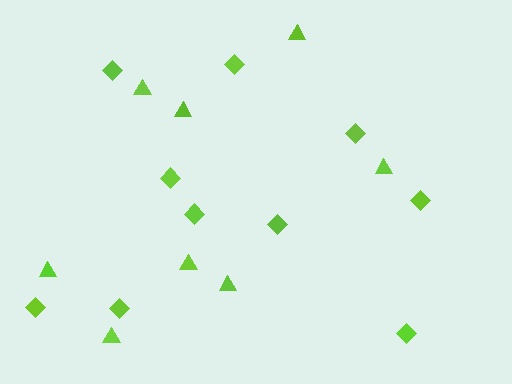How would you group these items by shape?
There are 2 groups: one group of diamonds (10) and one group of triangles (8).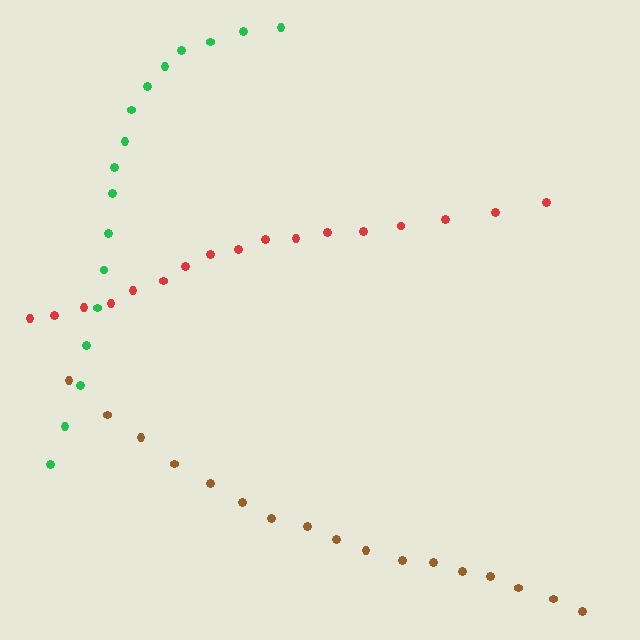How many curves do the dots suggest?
There are 3 distinct paths.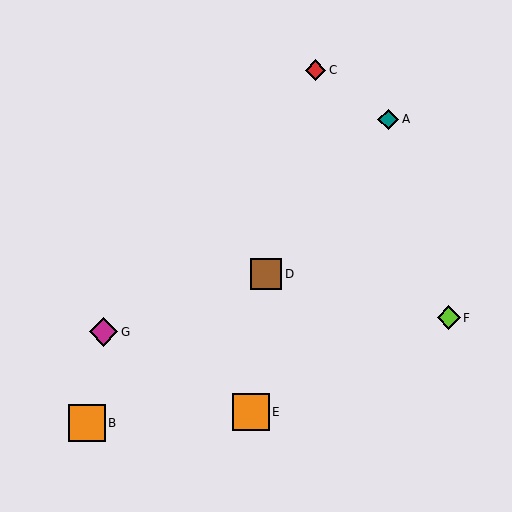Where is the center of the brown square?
The center of the brown square is at (266, 274).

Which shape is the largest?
The orange square (labeled B) is the largest.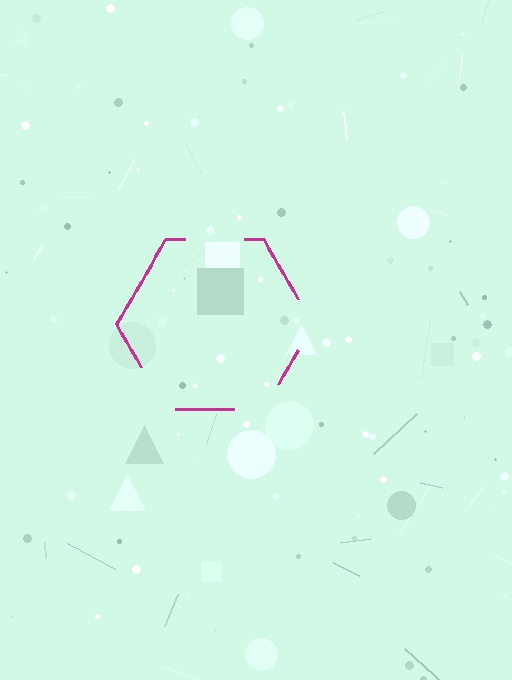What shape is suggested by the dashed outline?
The dashed outline suggests a hexagon.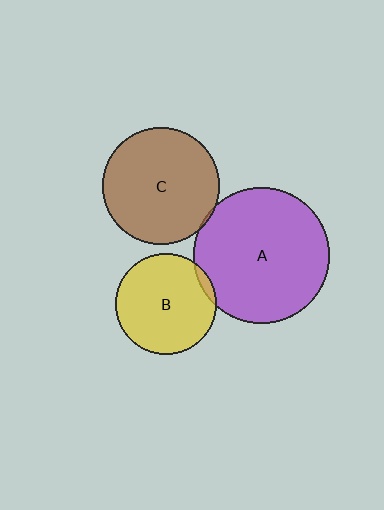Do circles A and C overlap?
Yes.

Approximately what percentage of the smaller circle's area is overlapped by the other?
Approximately 5%.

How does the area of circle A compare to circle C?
Approximately 1.4 times.